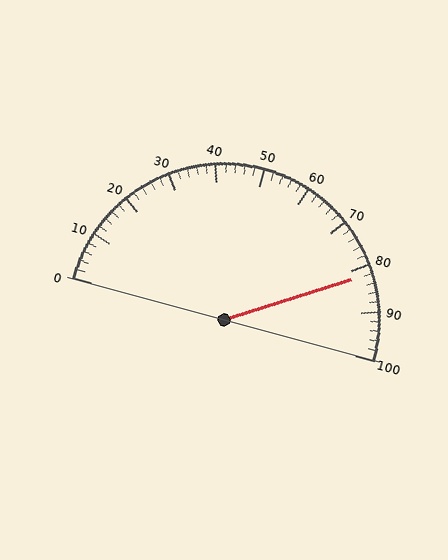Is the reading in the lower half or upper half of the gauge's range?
The reading is in the upper half of the range (0 to 100).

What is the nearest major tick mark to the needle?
The nearest major tick mark is 80.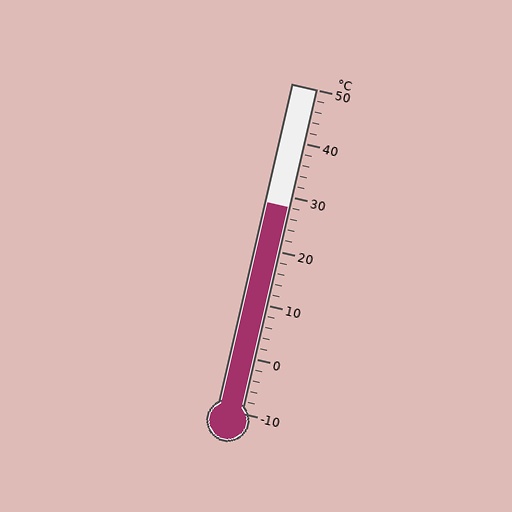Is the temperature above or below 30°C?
The temperature is below 30°C.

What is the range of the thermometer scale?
The thermometer scale ranges from -10°C to 50°C.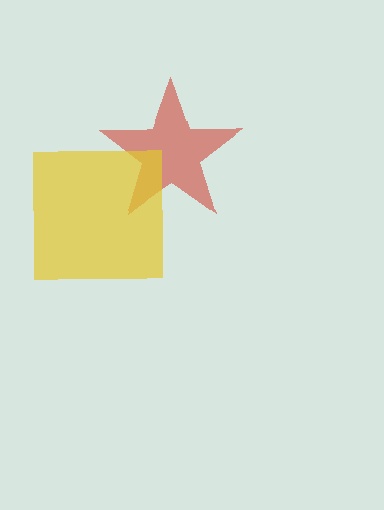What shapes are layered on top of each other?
The layered shapes are: a red star, a yellow square.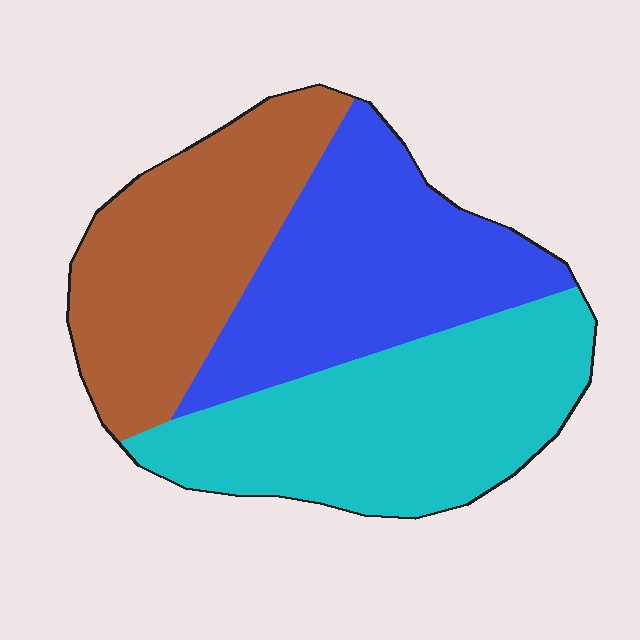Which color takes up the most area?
Cyan, at roughly 35%.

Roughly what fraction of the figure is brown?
Brown takes up about one third (1/3) of the figure.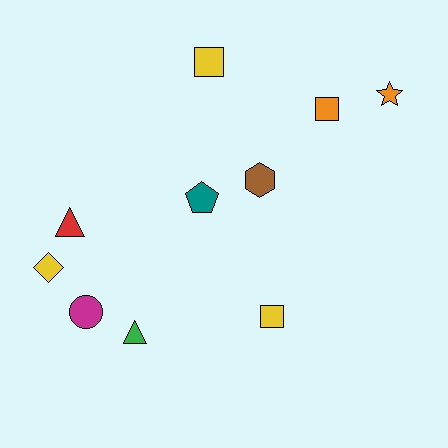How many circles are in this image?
There is 1 circle.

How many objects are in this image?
There are 10 objects.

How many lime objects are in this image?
There are no lime objects.